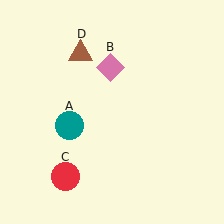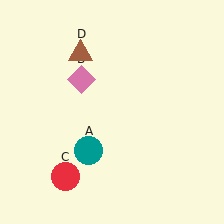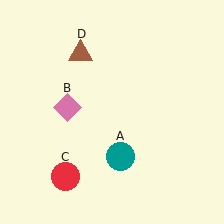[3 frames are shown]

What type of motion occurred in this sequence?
The teal circle (object A), pink diamond (object B) rotated counterclockwise around the center of the scene.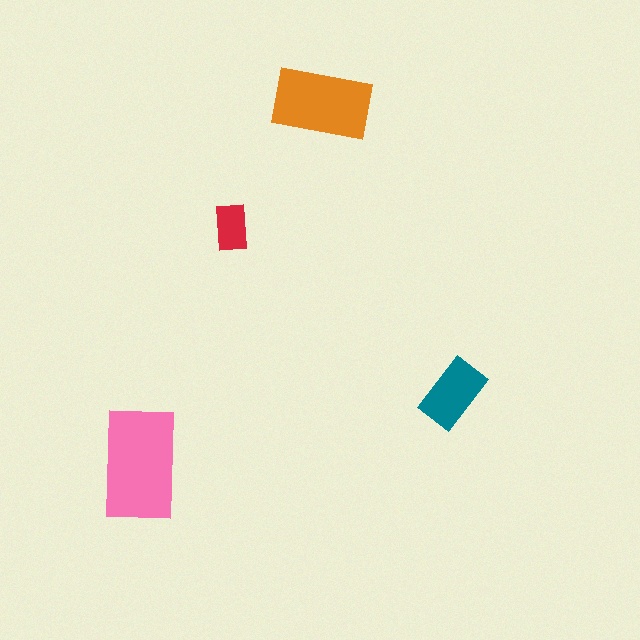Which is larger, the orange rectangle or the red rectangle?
The orange one.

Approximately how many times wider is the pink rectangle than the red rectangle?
About 2.5 times wider.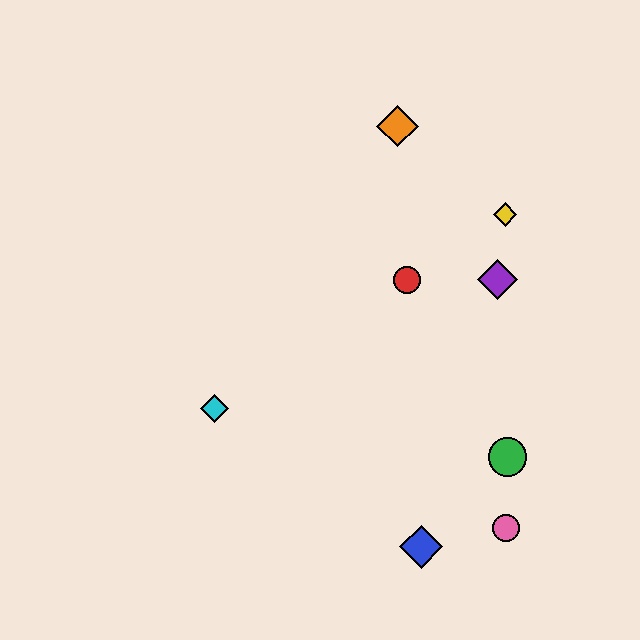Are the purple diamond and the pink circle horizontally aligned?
No, the purple diamond is at y≈280 and the pink circle is at y≈528.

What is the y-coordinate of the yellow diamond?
The yellow diamond is at y≈215.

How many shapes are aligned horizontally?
2 shapes (the red circle, the purple diamond) are aligned horizontally.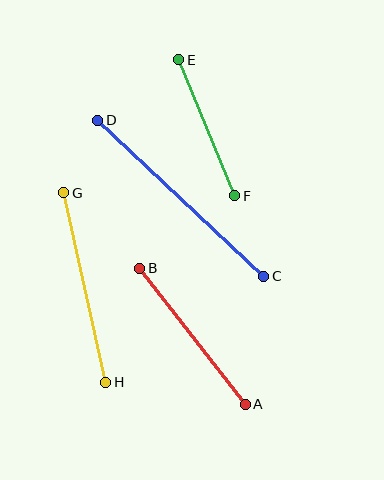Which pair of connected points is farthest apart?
Points C and D are farthest apart.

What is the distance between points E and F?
The distance is approximately 147 pixels.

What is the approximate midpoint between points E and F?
The midpoint is at approximately (207, 128) pixels.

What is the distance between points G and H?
The distance is approximately 194 pixels.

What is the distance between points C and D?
The distance is approximately 228 pixels.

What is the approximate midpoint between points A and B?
The midpoint is at approximately (193, 336) pixels.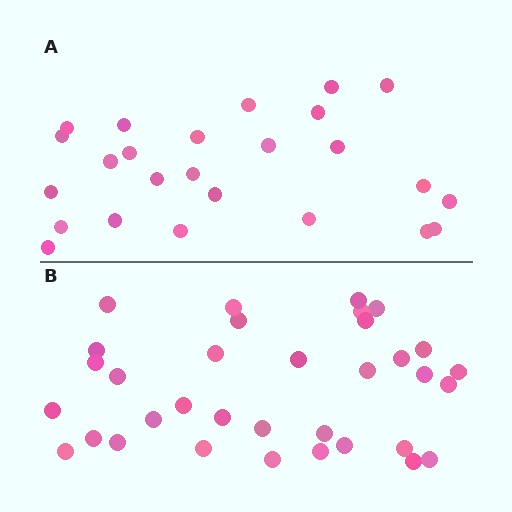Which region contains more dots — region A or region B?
Region B (the bottom region) has more dots.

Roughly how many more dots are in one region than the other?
Region B has roughly 8 or so more dots than region A.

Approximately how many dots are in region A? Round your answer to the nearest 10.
About 20 dots. (The exact count is 25, which rounds to 20.)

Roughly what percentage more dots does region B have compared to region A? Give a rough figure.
About 35% more.